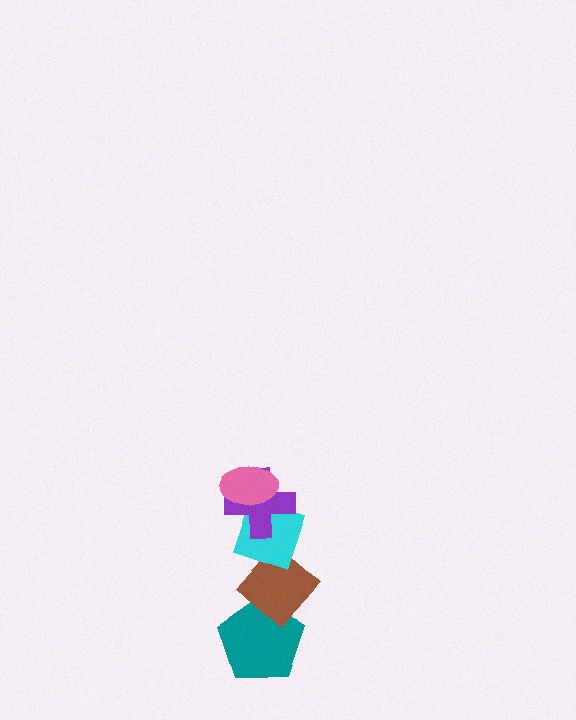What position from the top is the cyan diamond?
The cyan diamond is 3rd from the top.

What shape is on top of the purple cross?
The pink ellipse is on top of the purple cross.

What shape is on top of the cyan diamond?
The purple cross is on top of the cyan diamond.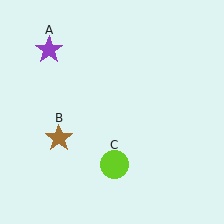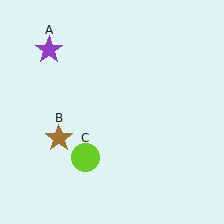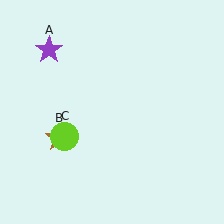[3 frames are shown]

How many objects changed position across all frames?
1 object changed position: lime circle (object C).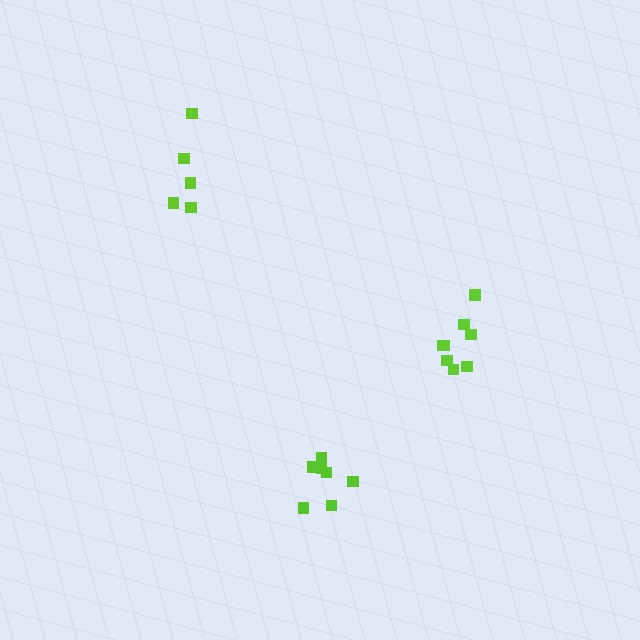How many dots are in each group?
Group 1: 5 dots, Group 2: 8 dots, Group 3: 7 dots (20 total).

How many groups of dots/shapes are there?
There are 3 groups.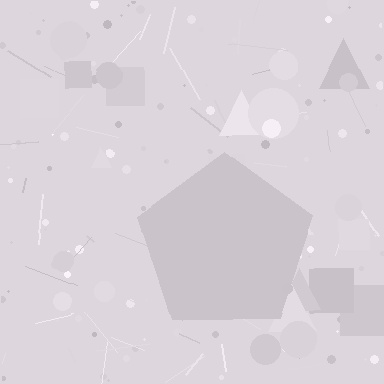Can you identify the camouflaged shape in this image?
The camouflaged shape is a pentagon.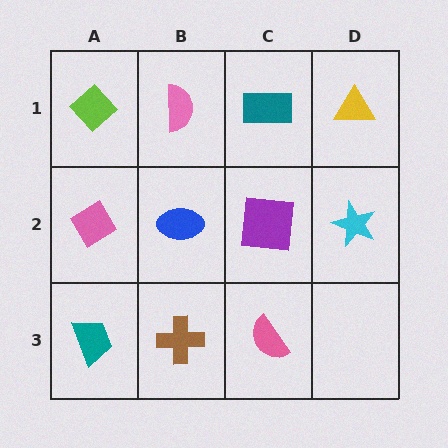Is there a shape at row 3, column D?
No, that cell is empty.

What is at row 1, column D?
A yellow triangle.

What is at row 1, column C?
A teal rectangle.